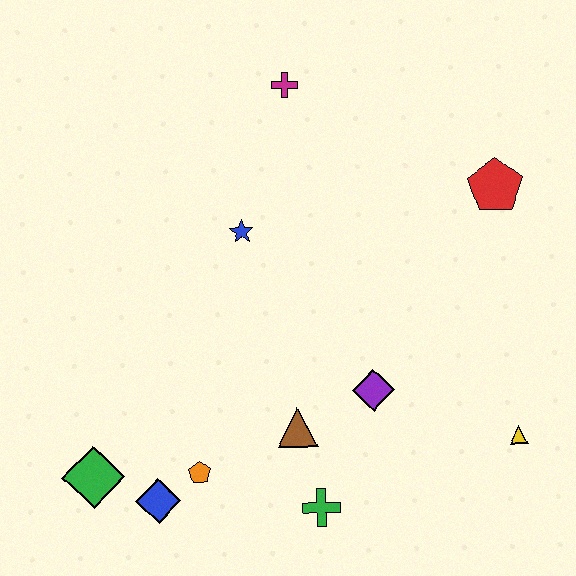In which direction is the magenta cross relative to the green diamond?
The magenta cross is above the green diamond.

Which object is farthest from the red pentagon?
The green diamond is farthest from the red pentagon.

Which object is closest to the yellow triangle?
The purple diamond is closest to the yellow triangle.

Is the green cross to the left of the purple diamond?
Yes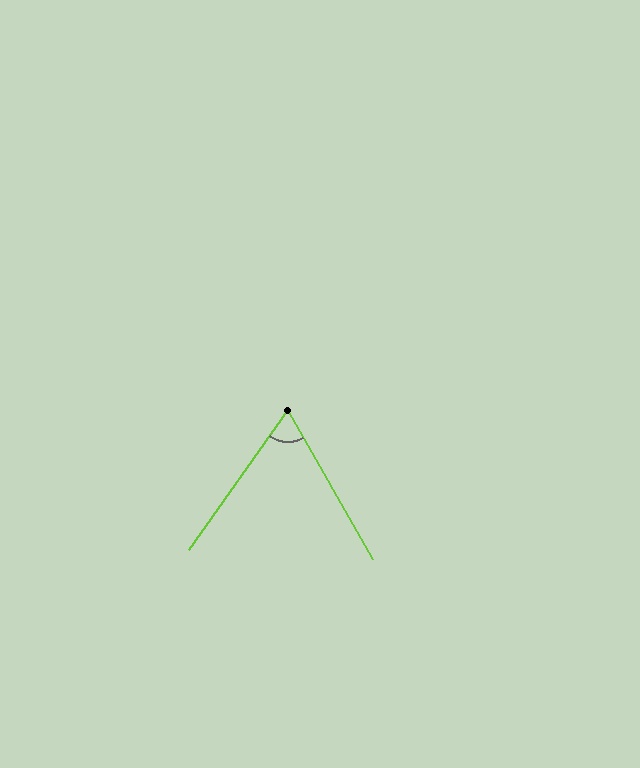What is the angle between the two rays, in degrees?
Approximately 65 degrees.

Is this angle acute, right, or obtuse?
It is acute.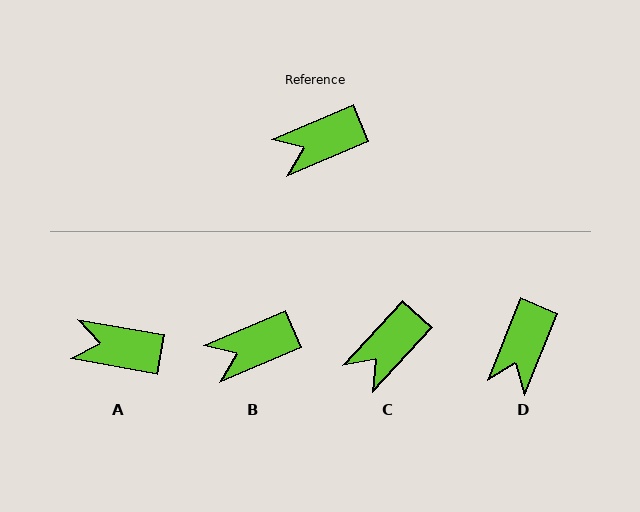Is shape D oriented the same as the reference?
No, it is off by about 44 degrees.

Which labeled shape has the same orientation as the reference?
B.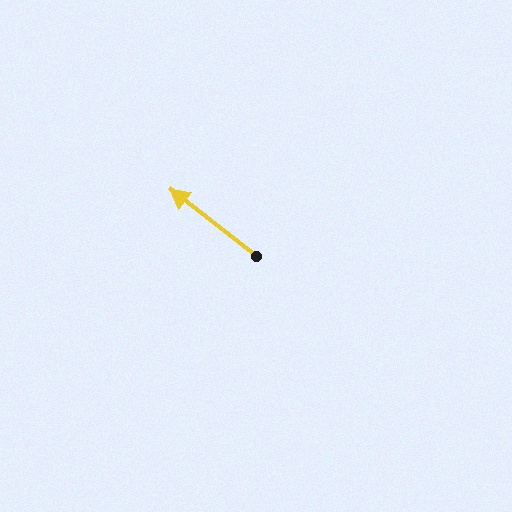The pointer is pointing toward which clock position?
Roughly 10 o'clock.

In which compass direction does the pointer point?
Northwest.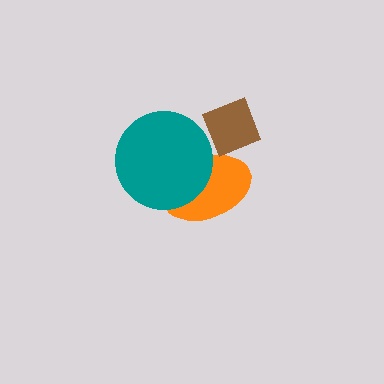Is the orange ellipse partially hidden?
Yes, it is partially covered by another shape.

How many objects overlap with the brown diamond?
1 object overlaps with the brown diamond.